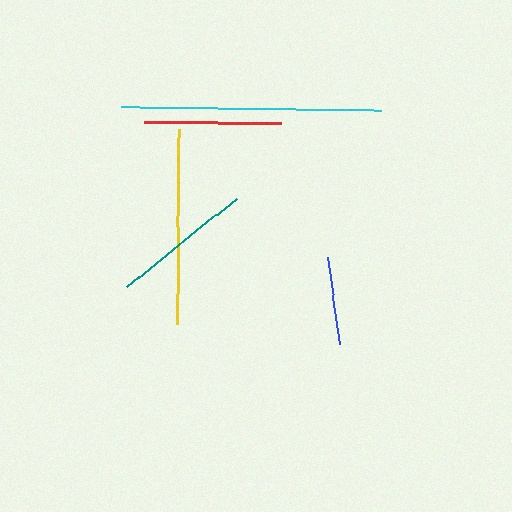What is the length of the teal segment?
The teal segment is approximately 141 pixels long.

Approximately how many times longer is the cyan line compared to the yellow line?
The cyan line is approximately 1.3 times the length of the yellow line.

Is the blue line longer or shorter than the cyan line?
The cyan line is longer than the blue line.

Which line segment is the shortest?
The blue line is the shortest at approximately 88 pixels.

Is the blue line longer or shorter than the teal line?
The teal line is longer than the blue line.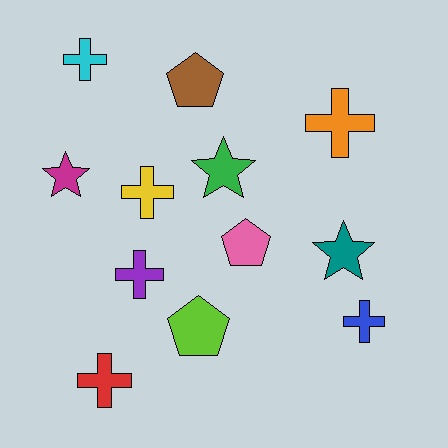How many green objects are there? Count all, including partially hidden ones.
There is 1 green object.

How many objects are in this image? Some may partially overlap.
There are 12 objects.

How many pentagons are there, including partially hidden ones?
There are 3 pentagons.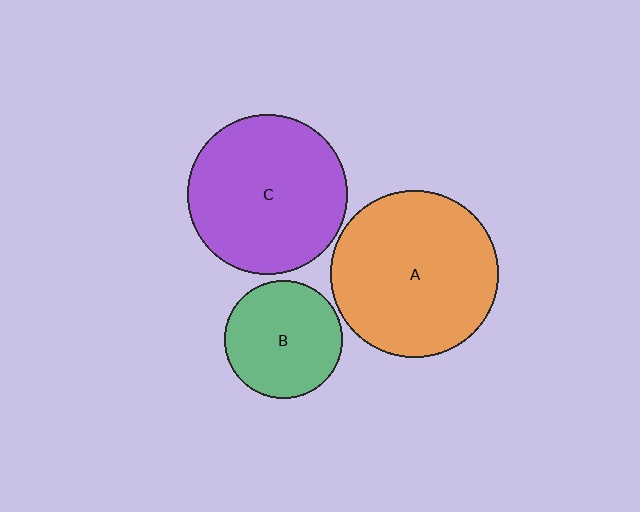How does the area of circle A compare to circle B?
Approximately 2.0 times.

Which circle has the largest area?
Circle A (orange).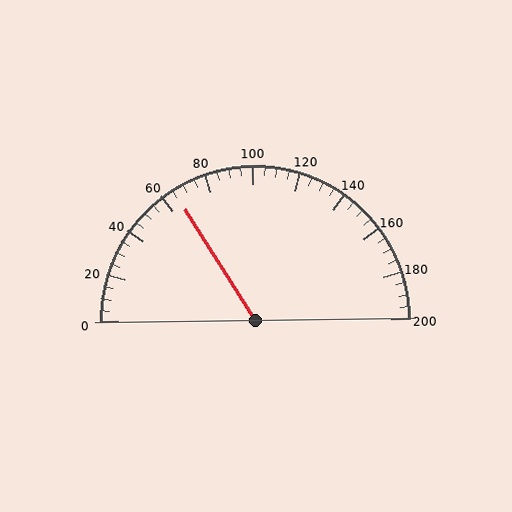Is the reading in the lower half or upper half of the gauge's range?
The reading is in the lower half of the range (0 to 200).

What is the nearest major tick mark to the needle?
The nearest major tick mark is 60.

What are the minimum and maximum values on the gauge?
The gauge ranges from 0 to 200.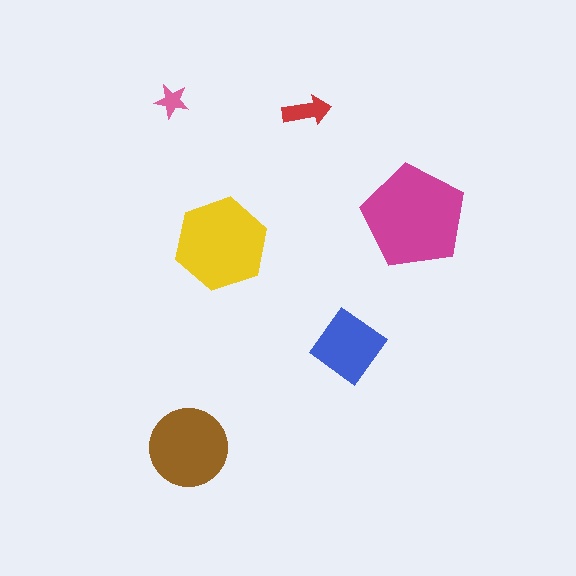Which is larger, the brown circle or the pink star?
The brown circle.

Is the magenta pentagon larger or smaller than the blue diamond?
Larger.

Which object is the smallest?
The pink star.